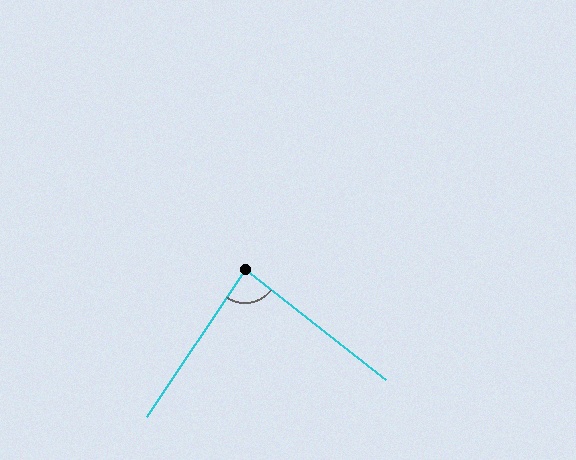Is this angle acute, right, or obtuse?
It is approximately a right angle.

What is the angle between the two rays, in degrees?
Approximately 86 degrees.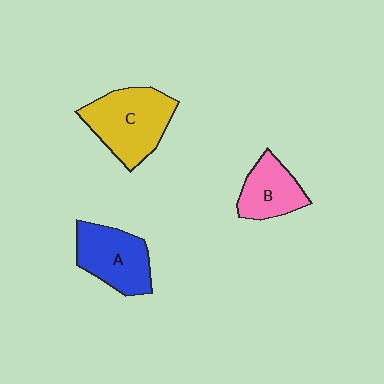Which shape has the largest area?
Shape C (yellow).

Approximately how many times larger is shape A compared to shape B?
Approximately 1.3 times.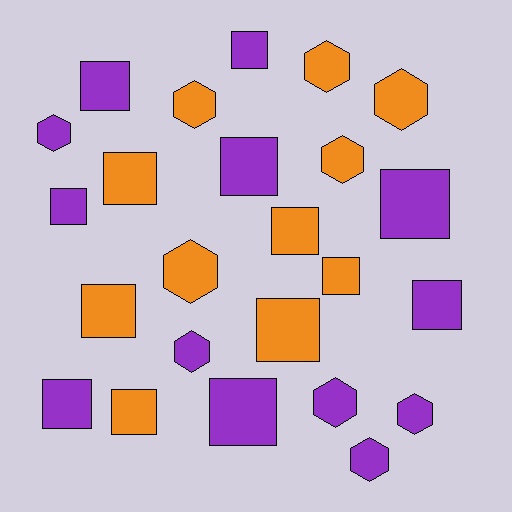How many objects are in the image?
There are 24 objects.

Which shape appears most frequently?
Square, with 14 objects.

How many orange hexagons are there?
There are 5 orange hexagons.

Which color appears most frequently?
Purple, with 13 objects.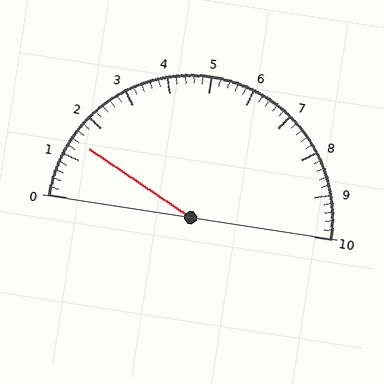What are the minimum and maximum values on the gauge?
The gauge ranges from 0 to 10.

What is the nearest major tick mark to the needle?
The nearest major tick mark is 1.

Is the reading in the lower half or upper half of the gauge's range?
The reading is in the lower half of the range (0 to 10).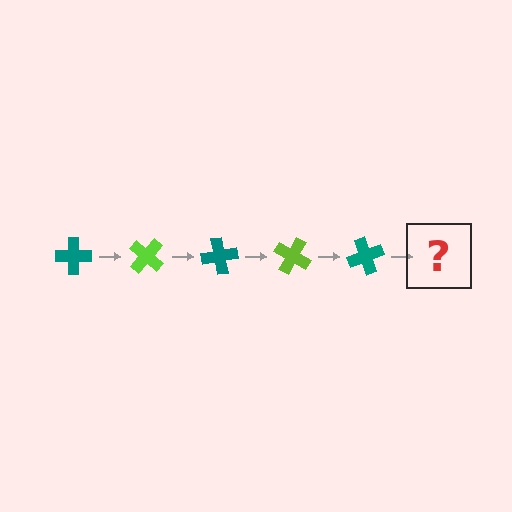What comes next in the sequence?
The next element should be a lime cross, rotated 200 degrees from the start.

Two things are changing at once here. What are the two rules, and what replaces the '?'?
The two rules are that it rotates 40 degrees each step and the color cycles through teal and lime. The '?' should be a lime cross, rotated 200 degrees from the start.